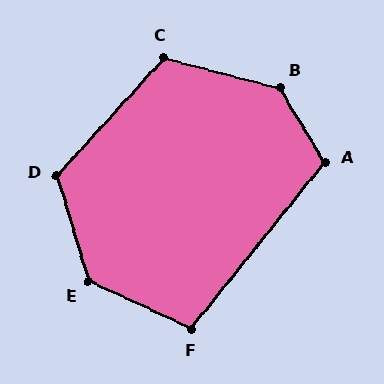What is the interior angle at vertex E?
Approximately 132 degrees (obtuse).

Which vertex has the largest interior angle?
B, at approximately 135 degrees.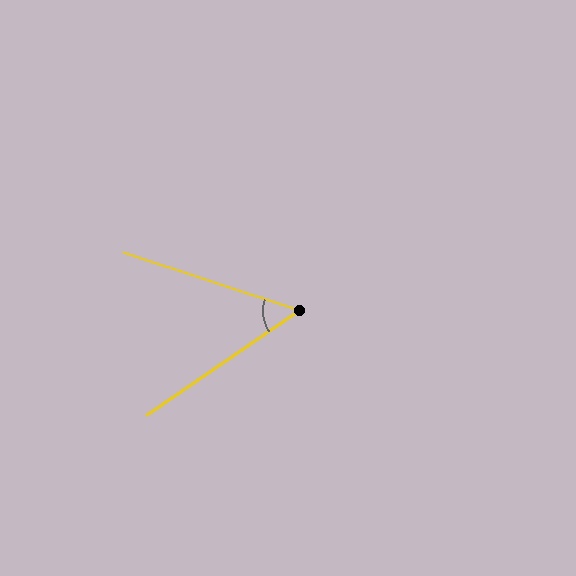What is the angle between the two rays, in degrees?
Approximately 53 degrees.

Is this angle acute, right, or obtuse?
It is acute.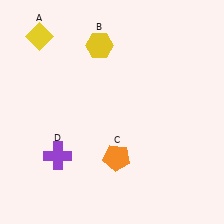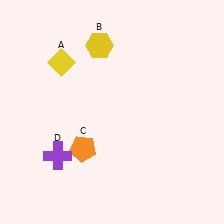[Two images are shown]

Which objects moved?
The objects that moved are: the yellow diamond (A), the orange pentagon (C).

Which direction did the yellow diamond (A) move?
The yellow diamond (A) moved down.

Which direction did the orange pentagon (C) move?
The orange pentagon (C) moved left.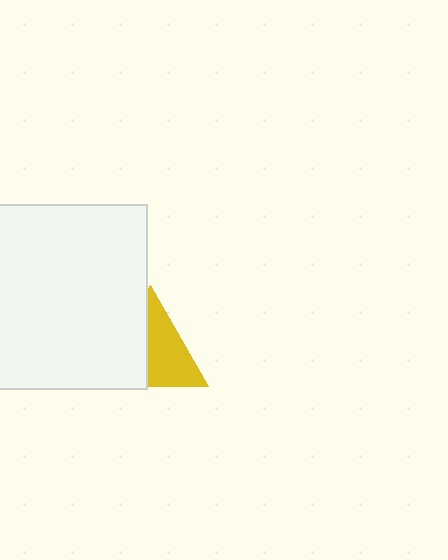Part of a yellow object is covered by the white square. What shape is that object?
It is a triangle.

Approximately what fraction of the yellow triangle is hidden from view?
Roughly 45% of the yellow triangle is hidden behind the white square.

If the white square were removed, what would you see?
You would see the complete yellow triangle.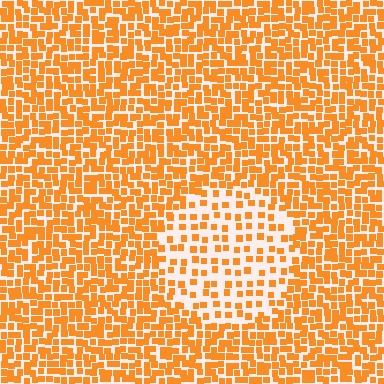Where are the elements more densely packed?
The elements are more densely packed outside the circle boundary.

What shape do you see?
I see a circle.